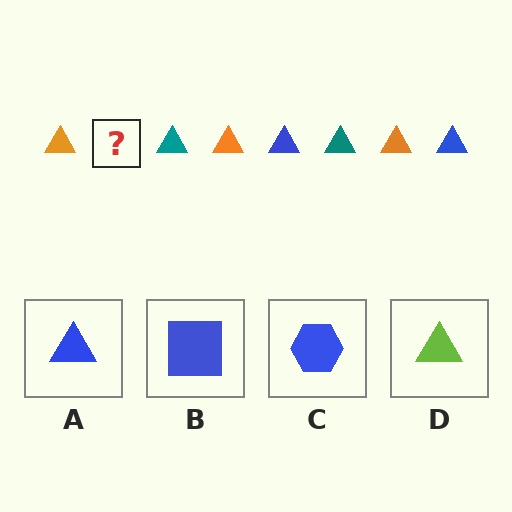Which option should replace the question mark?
Option A.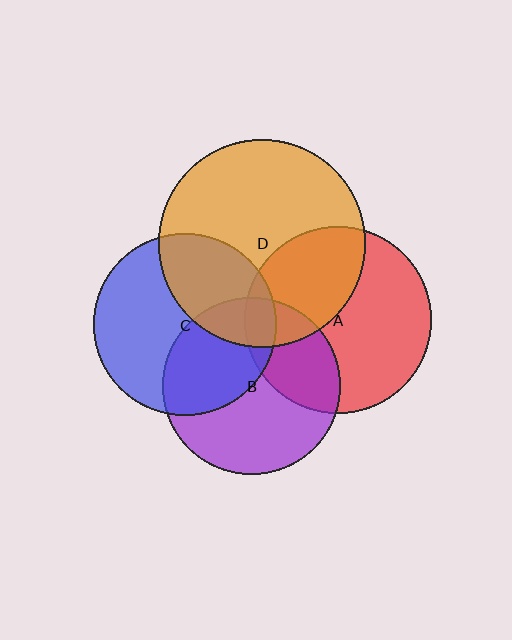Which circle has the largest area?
Circle D (orange).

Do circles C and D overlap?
Yes.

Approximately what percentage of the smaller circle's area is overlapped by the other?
Approximately 35%.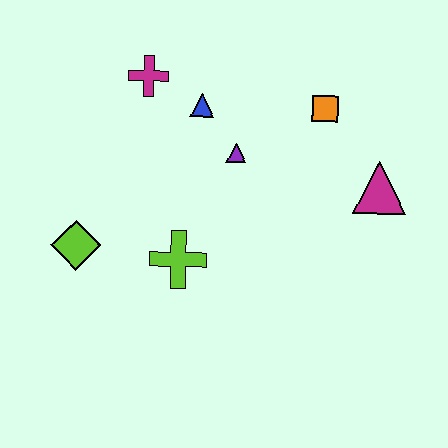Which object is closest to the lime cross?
The lime diamond is closest to the lime cross.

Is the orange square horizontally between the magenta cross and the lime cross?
No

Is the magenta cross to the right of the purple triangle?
No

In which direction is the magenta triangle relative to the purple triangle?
The magenta triangle is to the right of the purple triangle.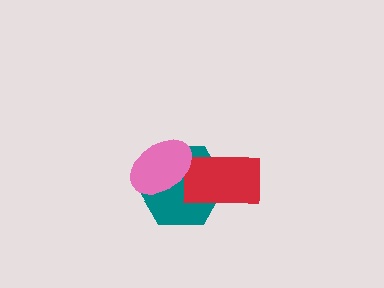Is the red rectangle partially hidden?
Yes, it is partially covered by another shape.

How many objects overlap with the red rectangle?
2 objects overlap with the red rectangle.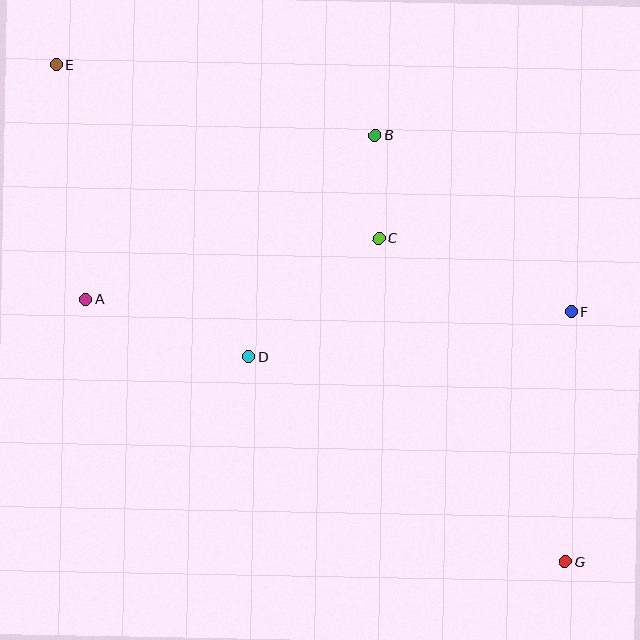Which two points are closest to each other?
Points B and C are closest to each other.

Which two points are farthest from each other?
Points E and G are farthest from each other.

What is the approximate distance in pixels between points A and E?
The distance between A and E is approximately 236 pixels.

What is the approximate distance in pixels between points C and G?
The distance between C and G is approximately 373 pixels.